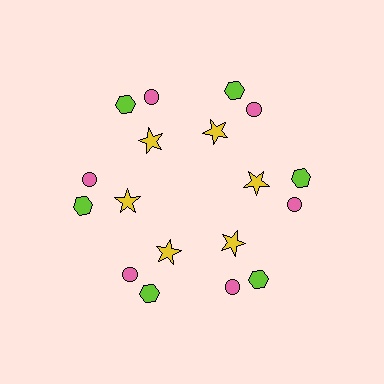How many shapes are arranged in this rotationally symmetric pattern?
There are 18 shapes, arranged in 6 groups of 3.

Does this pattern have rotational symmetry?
Yes, this pattern has 6-fold rotational symmetry. It looks the same after rotating 60 degrees around the center.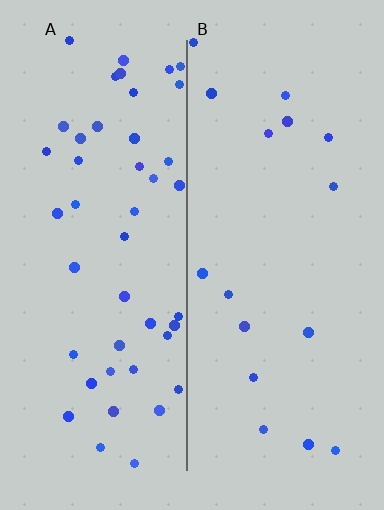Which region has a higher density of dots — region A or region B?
A (the left).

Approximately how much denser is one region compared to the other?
Approximately 2.8× — region A over region B.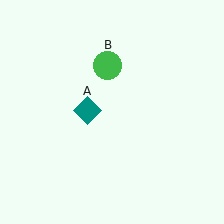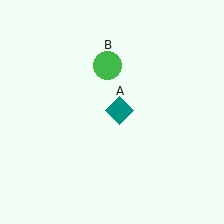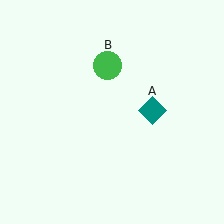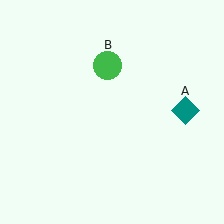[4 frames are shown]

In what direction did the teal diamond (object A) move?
The teal diamond (object A) moved right.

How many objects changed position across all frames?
1 object changed position: teal diamond (object A).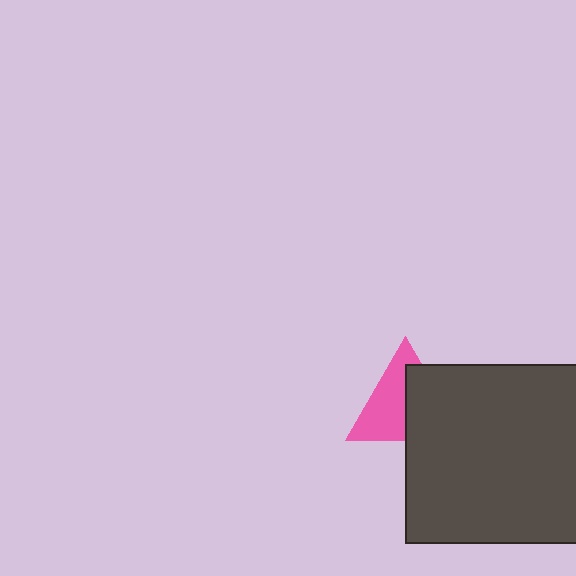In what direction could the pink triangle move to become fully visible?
The pink triangle could move left. That would shift it out from behind the dark gray square entirely.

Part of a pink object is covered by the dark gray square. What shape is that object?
It is a triangle.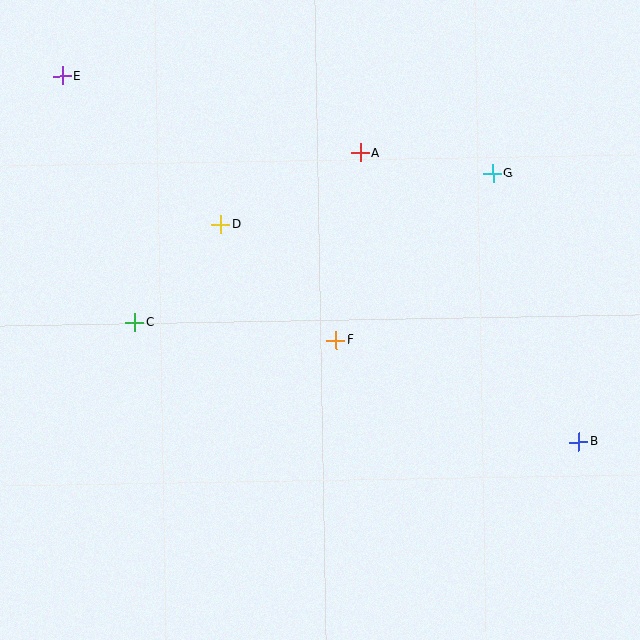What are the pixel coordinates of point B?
Point B is at (579, 442).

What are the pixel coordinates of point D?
Point D is at (221, 225).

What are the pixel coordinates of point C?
Point C is at (135, 322).